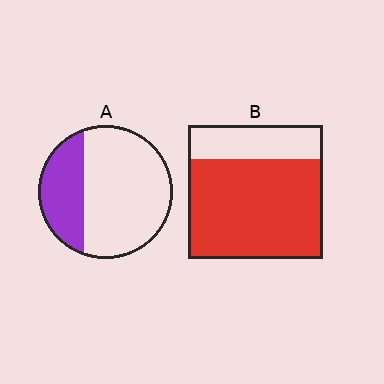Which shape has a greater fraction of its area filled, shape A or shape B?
Shape B.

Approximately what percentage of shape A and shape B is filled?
A is approximately 30% and B is approximately 75%.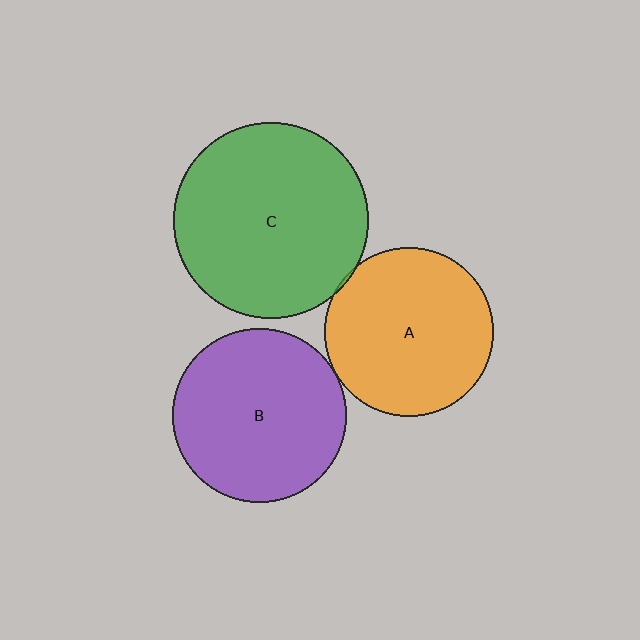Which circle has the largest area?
Circle C (green).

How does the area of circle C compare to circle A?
Approximately 1.3 times.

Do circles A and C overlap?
Yes.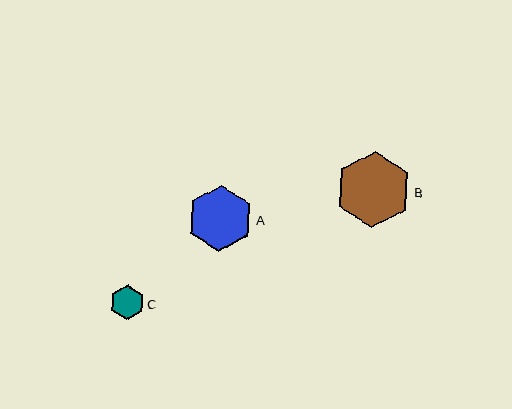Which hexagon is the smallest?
Hexagon C is the smallest with a size of approximately 35 pixels.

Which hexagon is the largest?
Hexagon B is the largest with a size of approximately 76 pixels.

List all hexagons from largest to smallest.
From largest to smallest: B, A, C.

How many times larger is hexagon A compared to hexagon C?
Hexagon A is approximately 1.9 times the size of hexagon C.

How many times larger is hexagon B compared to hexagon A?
Hexagon B is approximately 1.1 times the size of hexagon A.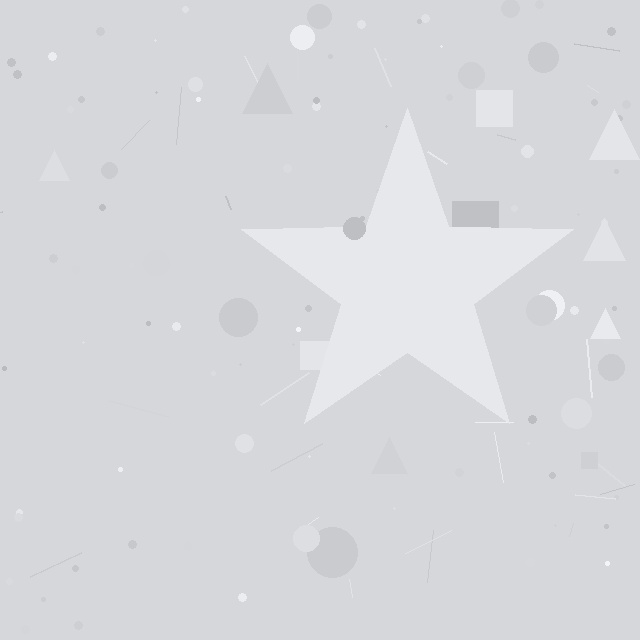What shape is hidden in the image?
A star is hidden in the image.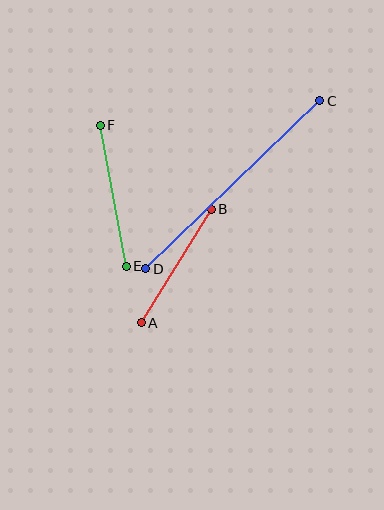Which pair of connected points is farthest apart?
Points C and D are farthest apart.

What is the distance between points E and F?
The distance is approximately 143 pixels.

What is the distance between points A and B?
The distance is approximately 133 pixels.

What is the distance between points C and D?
The distance is approximately 242 pixels.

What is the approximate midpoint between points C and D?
The midpoint is at approximately (233, 185) pixels.